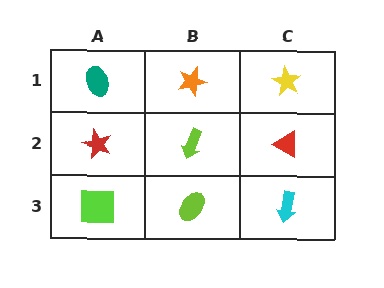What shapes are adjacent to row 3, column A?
A red star (row 2, column A), a lime ellipse (row 3, column B).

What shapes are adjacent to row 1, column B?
A lime arrow (row 2, column B), a teal ellipse (row 1, column A), a yellow star (row 1, column C).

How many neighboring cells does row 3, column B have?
3.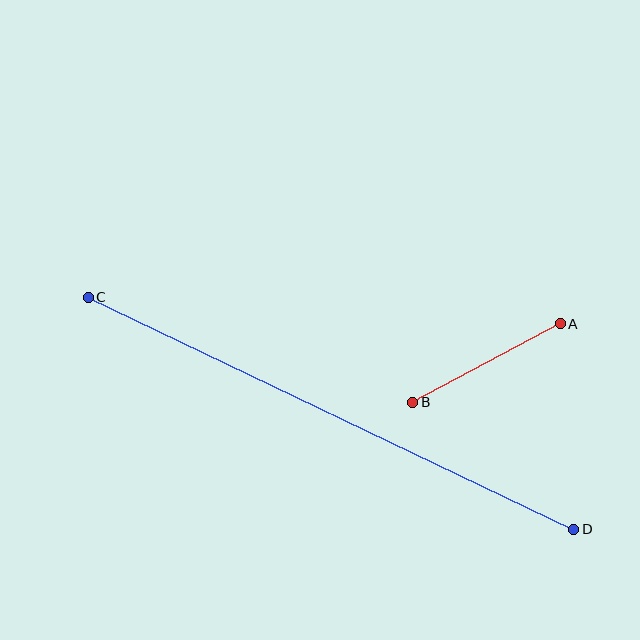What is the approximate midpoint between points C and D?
The midpoint is at approximately (331, 413) pixels.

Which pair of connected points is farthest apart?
Points C and D are farthest apart.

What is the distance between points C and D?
The distance is approximately 538 pixels.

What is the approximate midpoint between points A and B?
The midpoint is at approximately (486, 363) pixels.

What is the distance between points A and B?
The distance is approximately 167 pixels.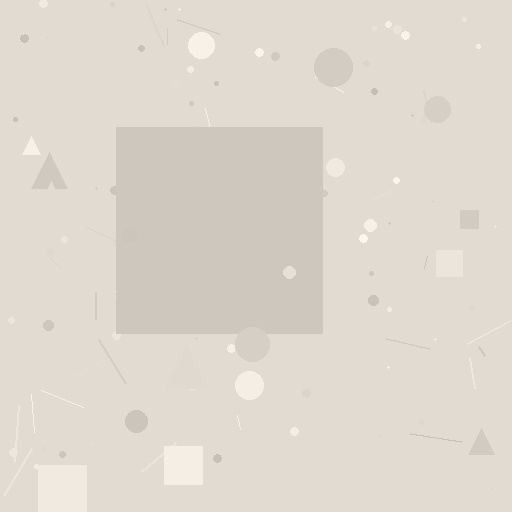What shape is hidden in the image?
A square is hidden in the image.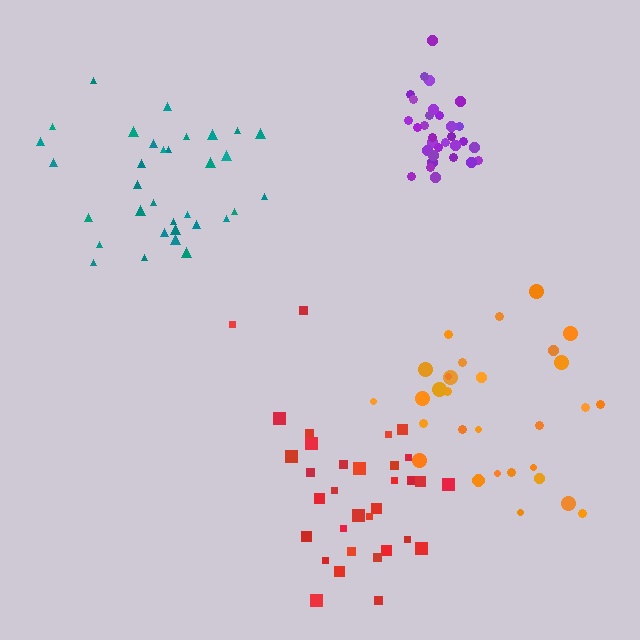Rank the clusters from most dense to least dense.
purple, red, teal, orange.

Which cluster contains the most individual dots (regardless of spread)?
Red (33).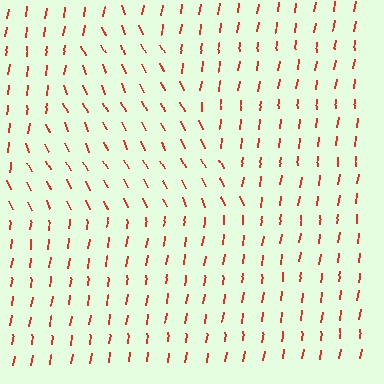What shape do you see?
I see a triangle.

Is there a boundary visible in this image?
Yes, there is a texture boundary formed by a change in line orientation.